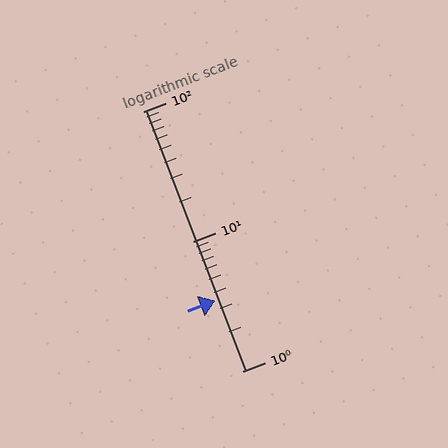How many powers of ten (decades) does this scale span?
The scale spans 2 decades, from 1 to 100.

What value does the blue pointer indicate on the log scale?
The pointer indicates approximately 3.5.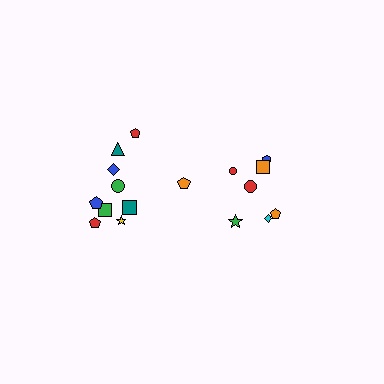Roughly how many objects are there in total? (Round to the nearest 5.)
Roughly 15 objects in total.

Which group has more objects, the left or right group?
The left group.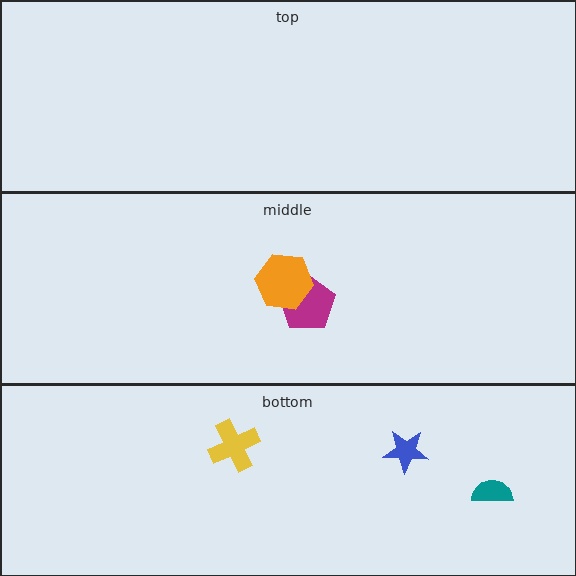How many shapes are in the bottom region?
3.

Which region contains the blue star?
The bottom region.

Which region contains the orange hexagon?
The middle region.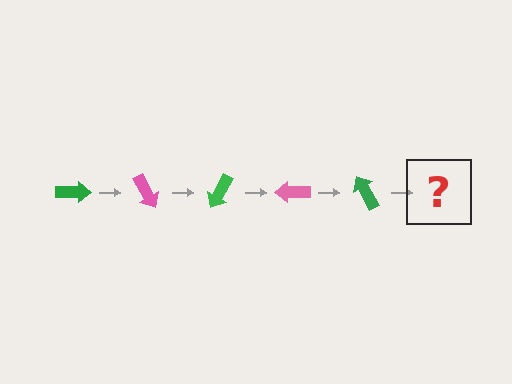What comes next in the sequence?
The next element should be a pink arrow, rotated 300 degrees from the start.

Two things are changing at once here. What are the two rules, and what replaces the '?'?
The two rules are that it rotates 60 degrees each step and the color cycles through green and pink. The '?' should be a pink arrow, rotated 300 degrees from the start.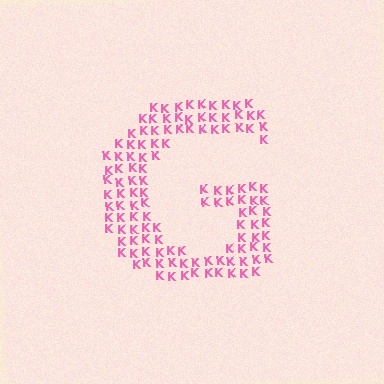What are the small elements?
The small elements are letter K's.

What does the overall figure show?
The overall figure shows the letter G.